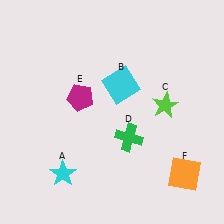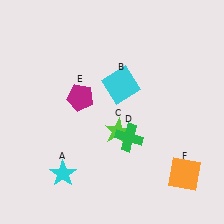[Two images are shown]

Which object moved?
The lime star (C) moved left.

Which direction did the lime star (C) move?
The lime star (C) moved left.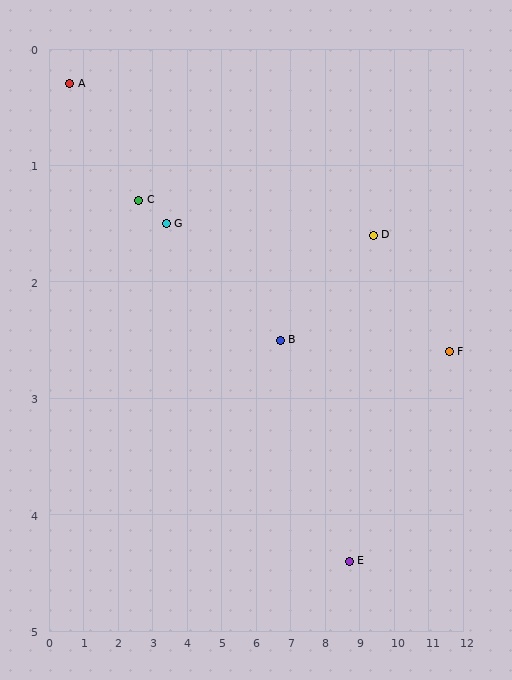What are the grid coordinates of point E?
Point E is at approximately (8.7, 4.4).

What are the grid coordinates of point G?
Point G is at approximately (3.4, 1.5).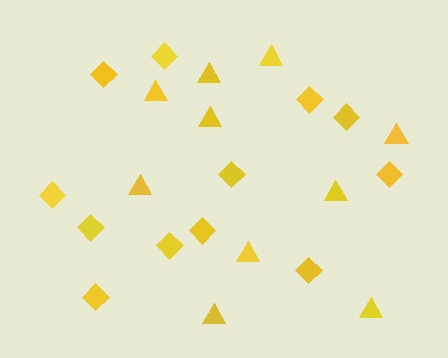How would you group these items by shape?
There are 2 groups: one group of diamonds (12) and one group of triangles (10).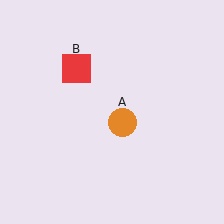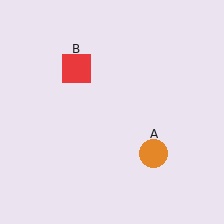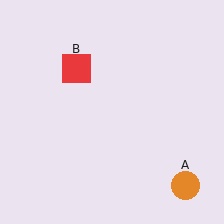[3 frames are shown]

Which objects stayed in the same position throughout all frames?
Red square (object B) remained stationary.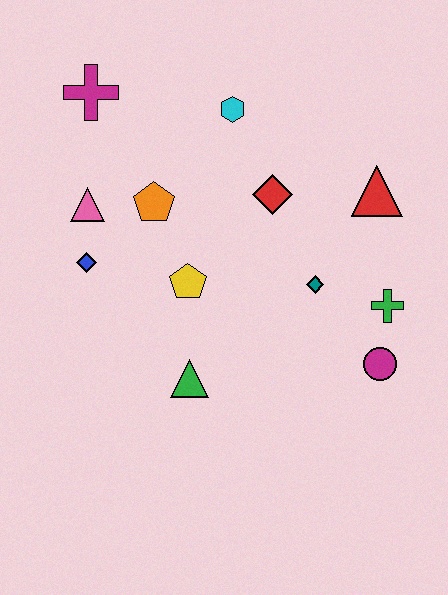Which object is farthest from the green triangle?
The magenta cross is farthest from the green triangle.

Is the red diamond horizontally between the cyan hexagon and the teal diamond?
Yes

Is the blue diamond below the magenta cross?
Yes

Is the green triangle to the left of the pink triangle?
No